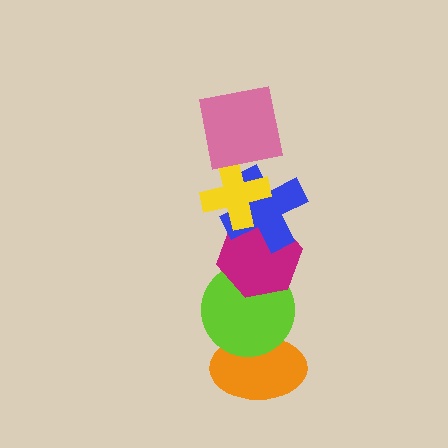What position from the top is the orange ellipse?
The orange ellipse is 6th from the top.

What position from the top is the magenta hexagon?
The magenta hexagon is 4th from the top.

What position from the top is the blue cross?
The blue cross is 3rd from the top.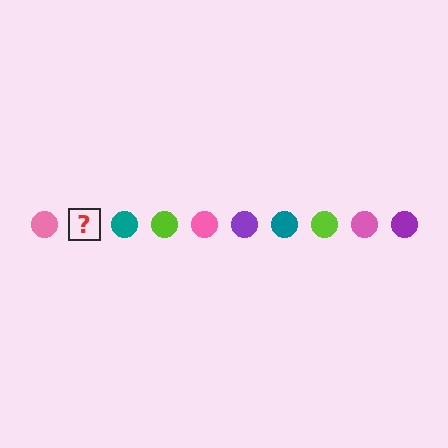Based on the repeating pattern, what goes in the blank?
The blank should be a purple circle.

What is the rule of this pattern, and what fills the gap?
The rule is that the pattern cycles through pink, purple, teal, lime circles. The gap should be filled with a purple circle.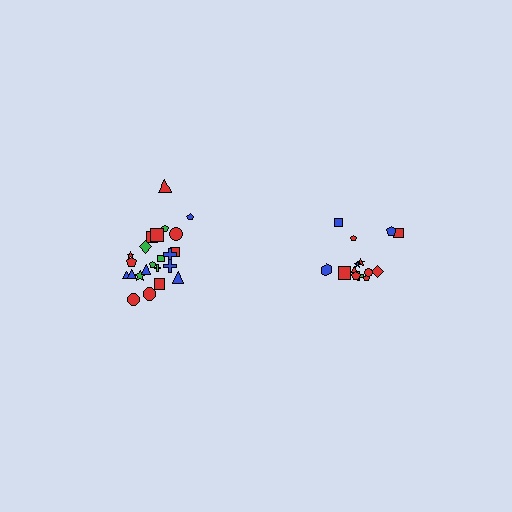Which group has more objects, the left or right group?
The left group.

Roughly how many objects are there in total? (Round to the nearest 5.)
Roughly 40 objects in total.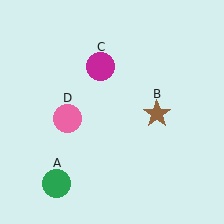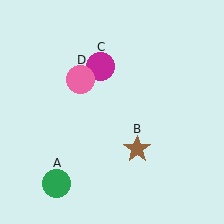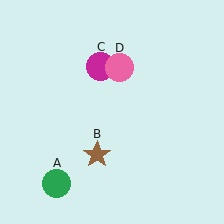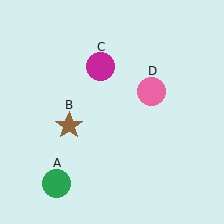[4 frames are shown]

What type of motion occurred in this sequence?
The brown star (object B), pink circle (object D) rotated clockwise around the center of the scene.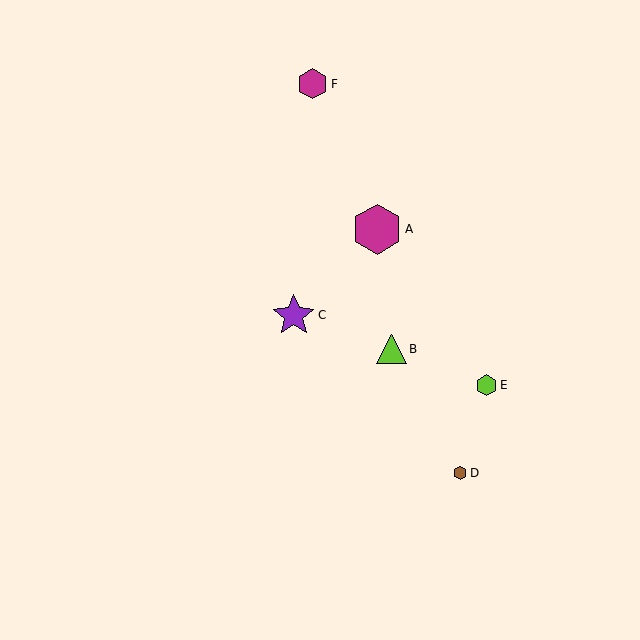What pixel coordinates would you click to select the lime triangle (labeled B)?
Click at (392, 349) to select the lime triangle B.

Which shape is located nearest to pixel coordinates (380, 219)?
The magenta hexagon (labeled A) at (377, 229) is nearest to that location.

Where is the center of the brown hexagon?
The center of the brown hexagon is at (460, 473).